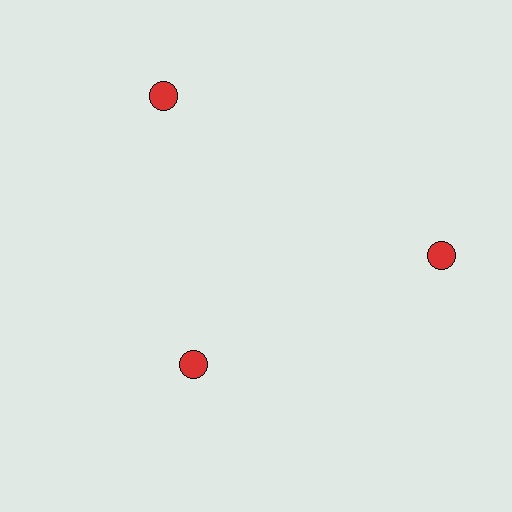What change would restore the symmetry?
The symmetry would be restored by moving it outward, back onto the ring so that all 3 circles sit at equal angles and equal distance from the center.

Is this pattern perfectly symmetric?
No. The 3 red circles are arranged in a ring, but one element near the 7 o'clock position is pulled inward toward the center, breaking the 3-fold rotational symmetry.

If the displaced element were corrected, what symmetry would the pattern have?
It would have 3-fold rotational symmetry — the pattern would map onto itself every 120 degrees.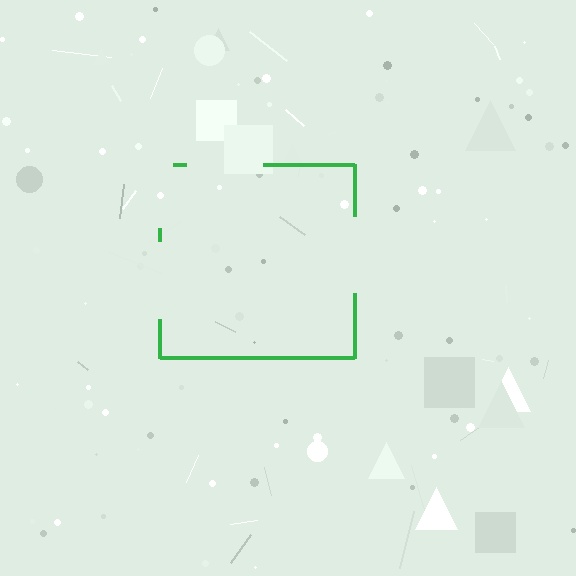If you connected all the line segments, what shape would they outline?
They would outline a square.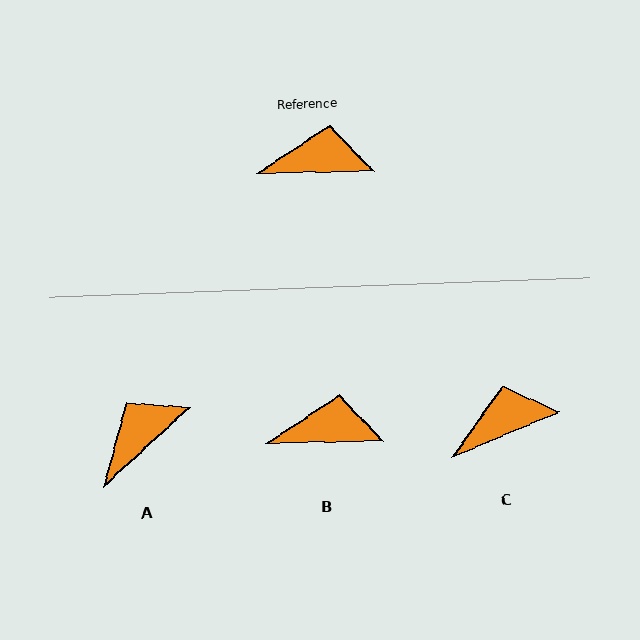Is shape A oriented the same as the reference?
No, it is off by about 42 degrees.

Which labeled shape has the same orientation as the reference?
B.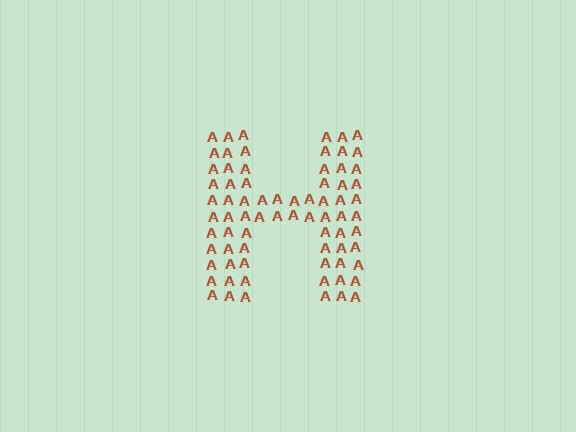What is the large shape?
The large shape is the letter H.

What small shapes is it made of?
It is made of small letter A's.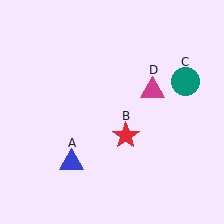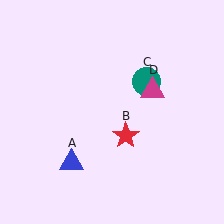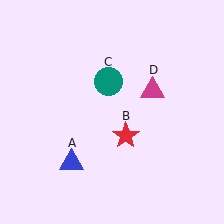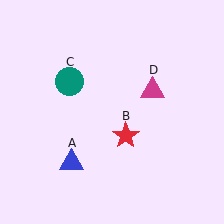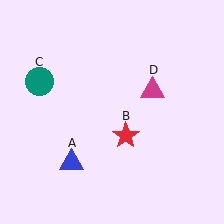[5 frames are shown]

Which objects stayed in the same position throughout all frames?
Blue triangle (object A) and red star (object B) and magenta triangle (object D) remained stationary.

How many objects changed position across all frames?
1 object changed position: teal circle (object C).